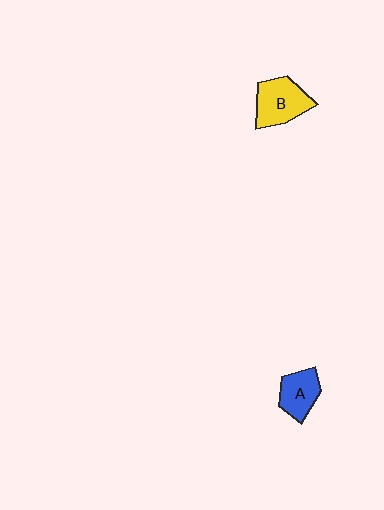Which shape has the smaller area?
Shape A (blue).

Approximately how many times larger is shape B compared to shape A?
Approximately 1.3 times.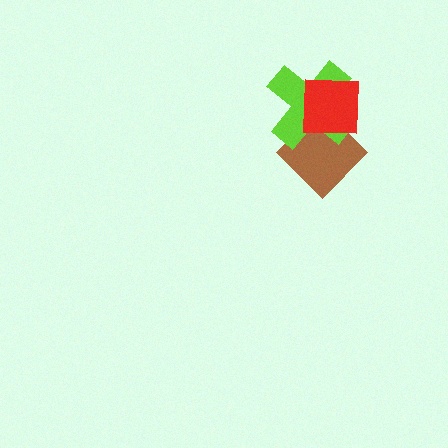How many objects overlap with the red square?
2 objects overlap with the red square.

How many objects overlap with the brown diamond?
2 objects overlap with the brown diamond.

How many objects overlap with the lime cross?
2 objects overlap with the lime cross.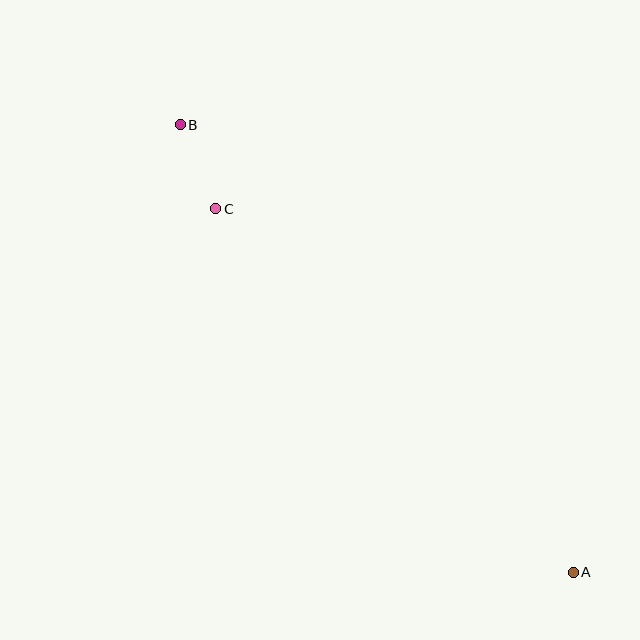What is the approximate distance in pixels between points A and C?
The distance between A and C is approximately 510 pixels.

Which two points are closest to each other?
Points B and C are closest to each other.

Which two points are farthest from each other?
Points A and B are farthest from each other.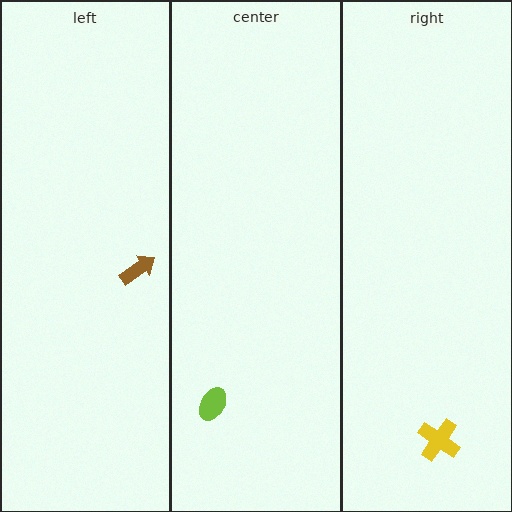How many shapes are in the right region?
1.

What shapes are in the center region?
The lime ellipse.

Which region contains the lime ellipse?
The center region.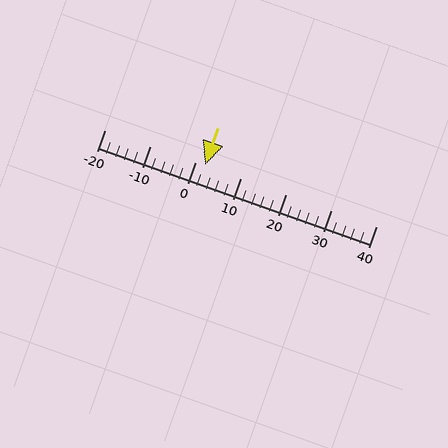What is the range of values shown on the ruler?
The ruler shows values from -20 to 40.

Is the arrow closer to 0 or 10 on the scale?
The arrow is closer to 0.